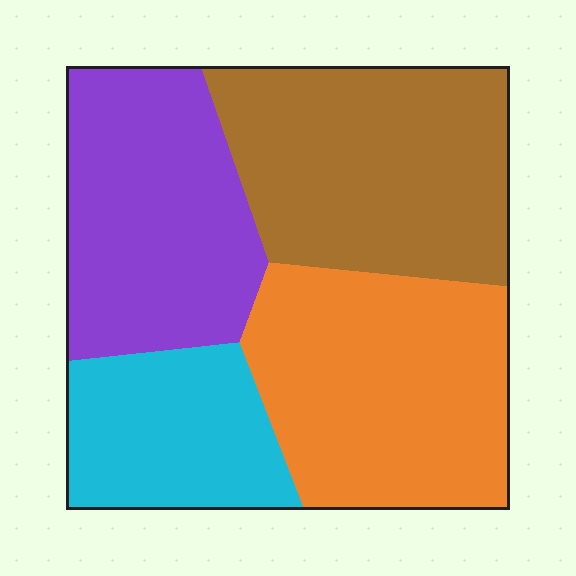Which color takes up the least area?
Cyan, at roughly 15%.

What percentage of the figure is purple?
Purple takes up about one quarter (1/4) of the figure.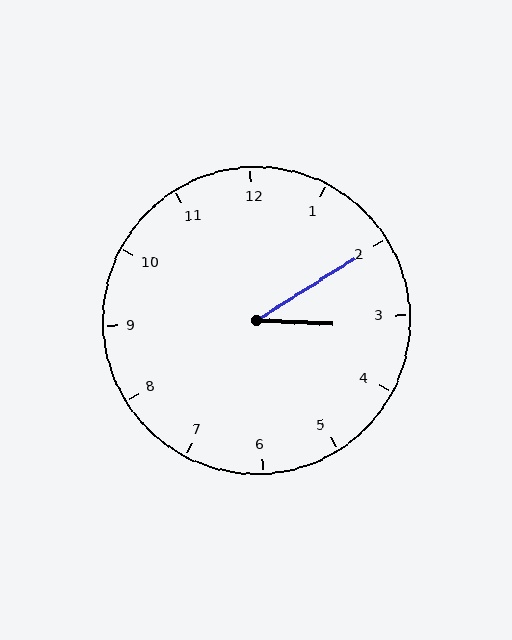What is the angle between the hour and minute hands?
Approximately 35 degrees.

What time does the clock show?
3:10.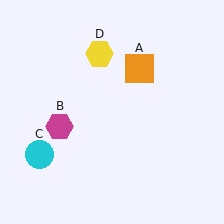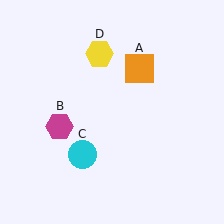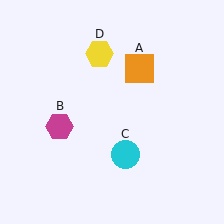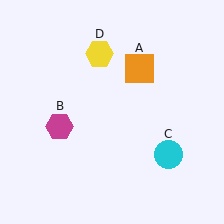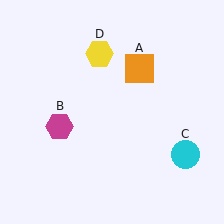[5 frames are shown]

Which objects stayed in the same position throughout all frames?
Orange square (object A) and magenta hexagon (object B) and yellow hexagon (object D) remained stationary.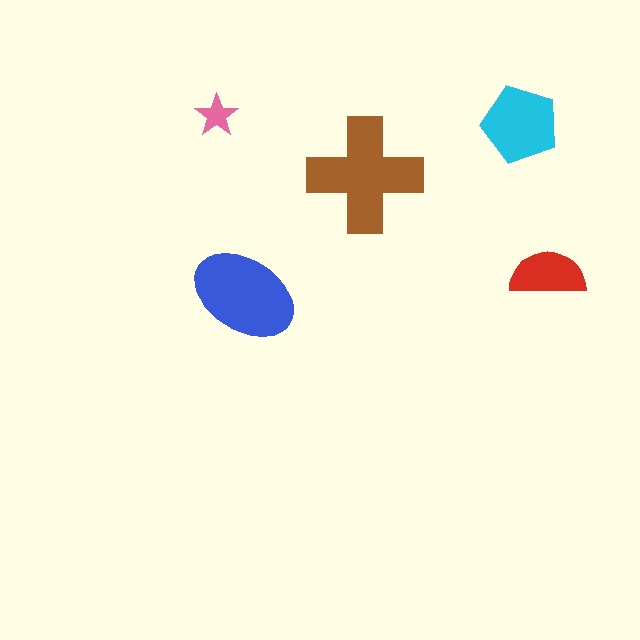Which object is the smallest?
The pink star.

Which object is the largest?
The brown cross.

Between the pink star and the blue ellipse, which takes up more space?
The blue ellipse.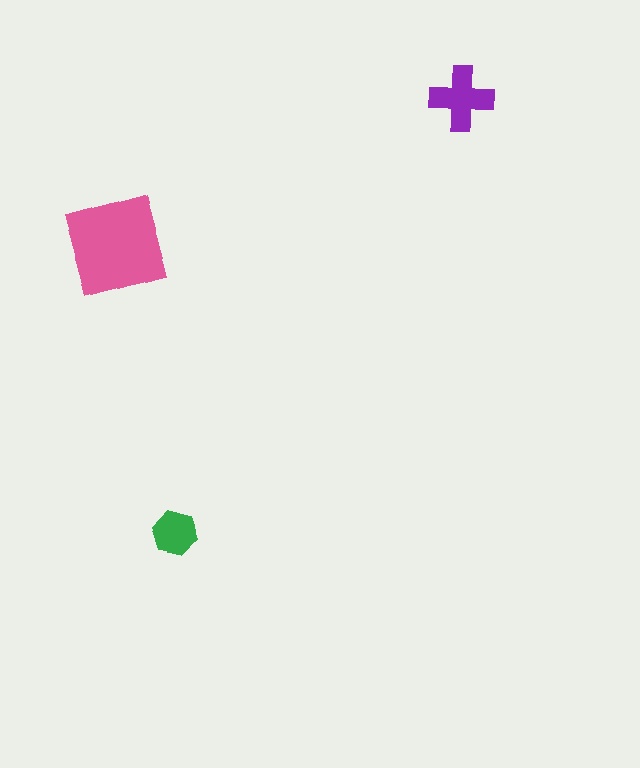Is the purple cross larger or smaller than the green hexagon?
Larger.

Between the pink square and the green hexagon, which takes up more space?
The pink square.